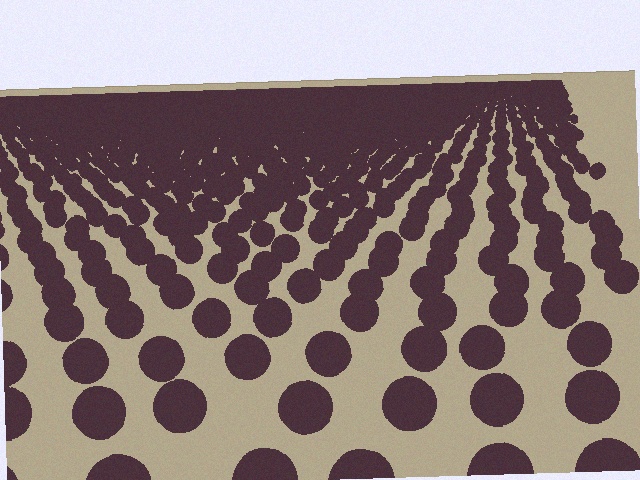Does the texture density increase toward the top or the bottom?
Density increases toward the top.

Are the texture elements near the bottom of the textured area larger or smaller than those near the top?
Larger. Near the bottom, elements are closer to the viewer and appear at a bigger on-screen size.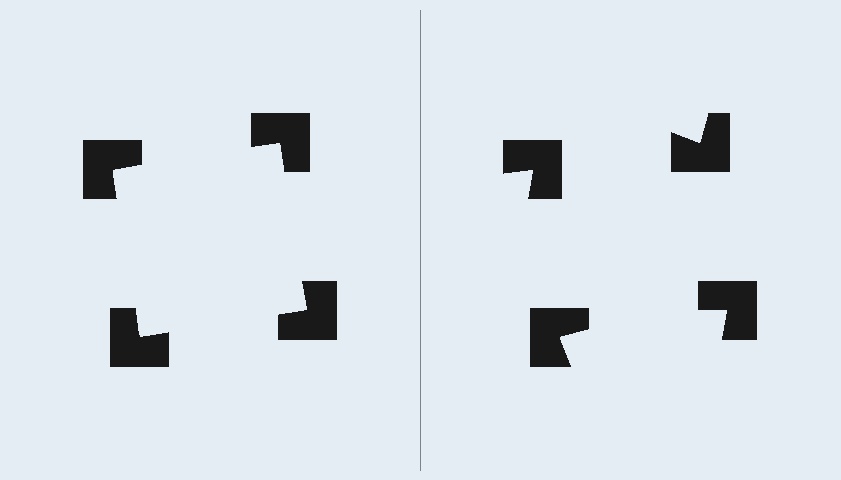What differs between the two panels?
The notched squares are positioned identically on both sides; only the wedge orientations differ. On the left they align to a square; on the right they are misaligned.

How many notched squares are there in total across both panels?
8 — 4 on each side.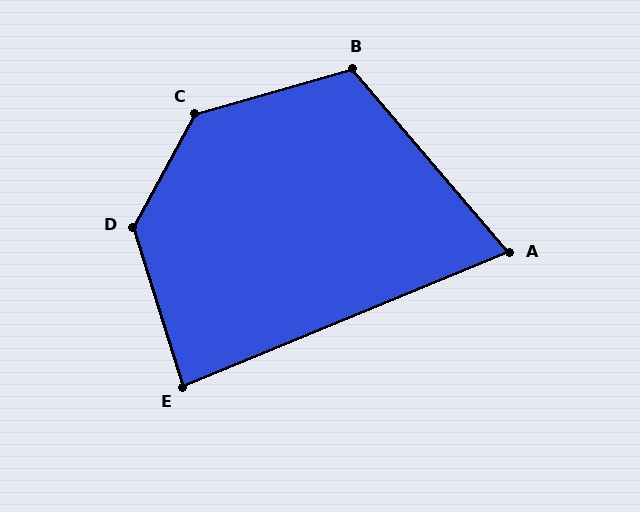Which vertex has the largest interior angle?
C, at approximately 134 degrees.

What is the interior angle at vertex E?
Approximately 85 degrees (approximately right).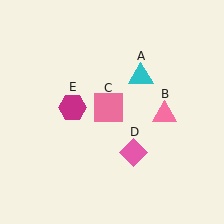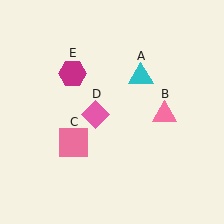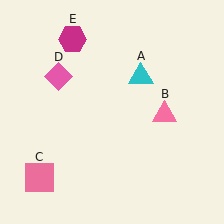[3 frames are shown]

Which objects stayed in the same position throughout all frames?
Cyan triangle (object A) and pink triangle (object B) remained stationary.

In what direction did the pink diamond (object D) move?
The pink diamond (object D) moved up and to the left.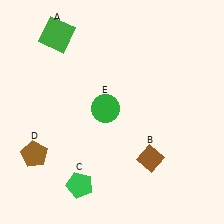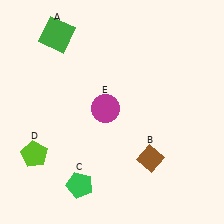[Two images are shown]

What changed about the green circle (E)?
In Image 1, E is green. In Image 2, it changed to magenta.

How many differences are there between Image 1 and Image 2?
There are 2 differences between the two images.